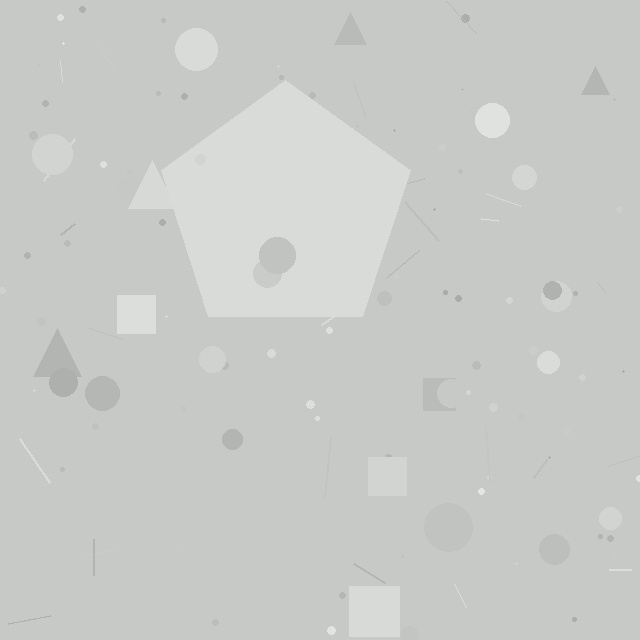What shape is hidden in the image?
A pentagon is hidden in the image.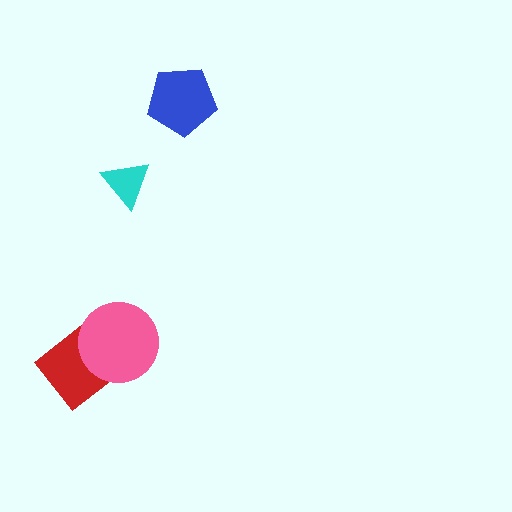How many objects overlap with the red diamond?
1 object overlaps with the red diamond.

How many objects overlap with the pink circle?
1 object overlaps with the pink circle.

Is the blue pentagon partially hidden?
No, no other shape covers it.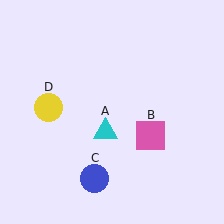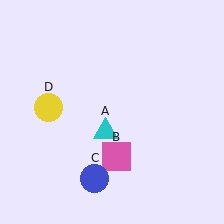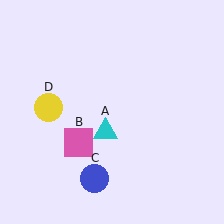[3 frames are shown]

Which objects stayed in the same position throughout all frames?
Cyan triangle (object A) and blue circle (object C) and yellow circle (object D) remained stationary.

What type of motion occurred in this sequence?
The pink square (object B) rotated clockwise around the center of the scene.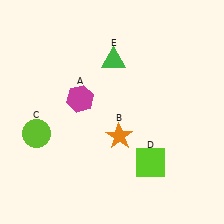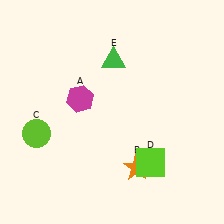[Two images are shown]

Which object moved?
The orange star (B) moved down.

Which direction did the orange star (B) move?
The orange star (B) moved down.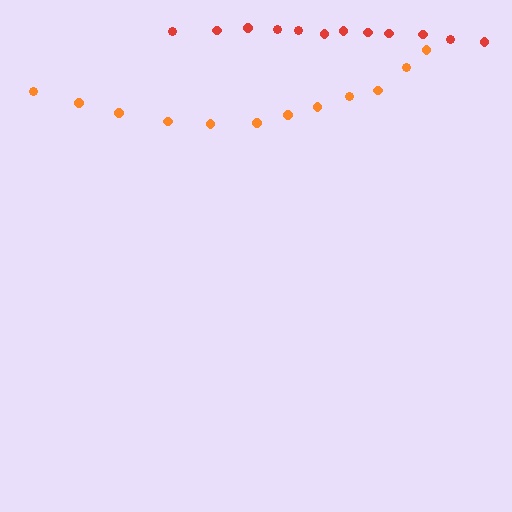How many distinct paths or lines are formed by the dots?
There are 2 distinct paths.